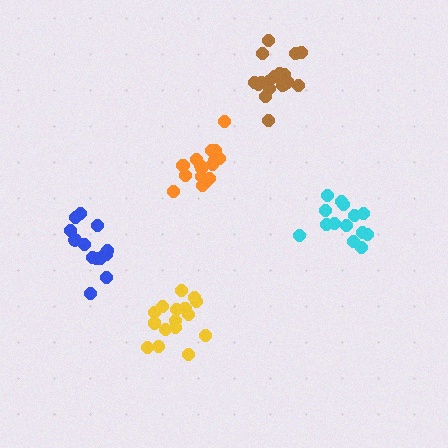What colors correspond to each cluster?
The clusters are colored: brown, orange, cyan, yellow, blue.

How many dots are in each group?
Group 1: 18 dots, Group 2: 16 dots, Group 3: 14 dots, Group 4: 16 dots, Group 5: 16 dots (80 total).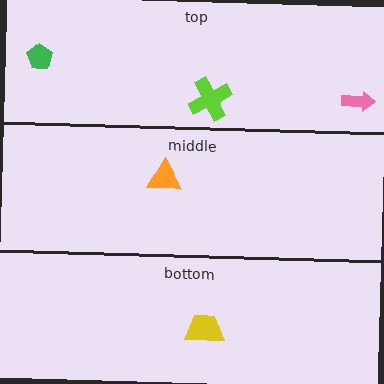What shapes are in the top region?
The pink arrow, the green pentagon, the lime cross.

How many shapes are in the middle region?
1.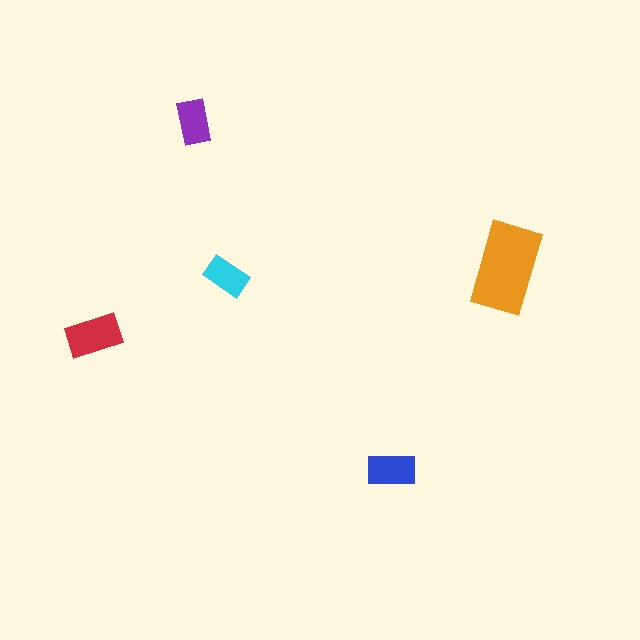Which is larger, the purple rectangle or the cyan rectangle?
The purple one.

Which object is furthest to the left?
The red rectangle is leftmost.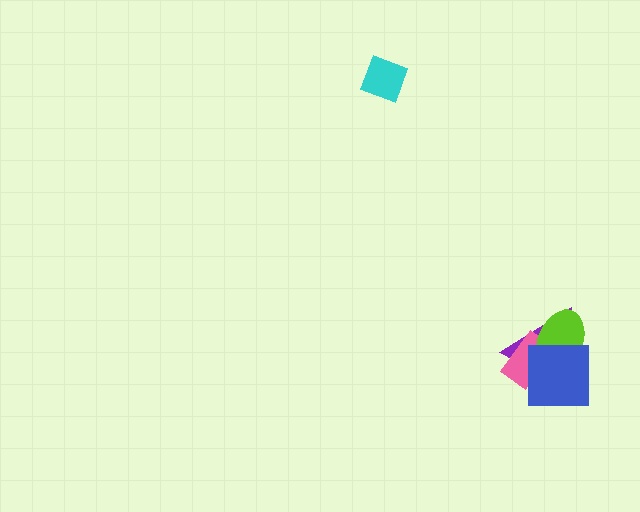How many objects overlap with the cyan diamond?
0 objects overlap with the cyan diamond.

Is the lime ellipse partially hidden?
Yes, it is partially covered by another shape.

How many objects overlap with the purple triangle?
3 objects overlap with the purple triangle.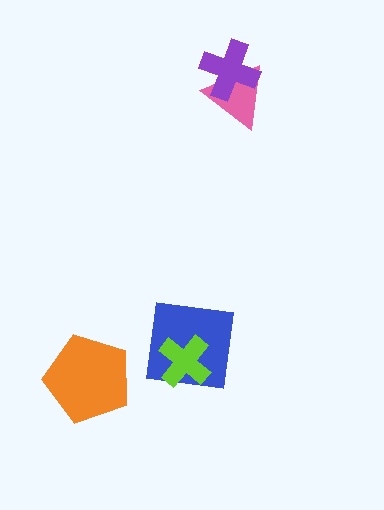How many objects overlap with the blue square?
1 object overlaps with the blue square.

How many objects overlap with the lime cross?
1 object overlaps with the lime cross.